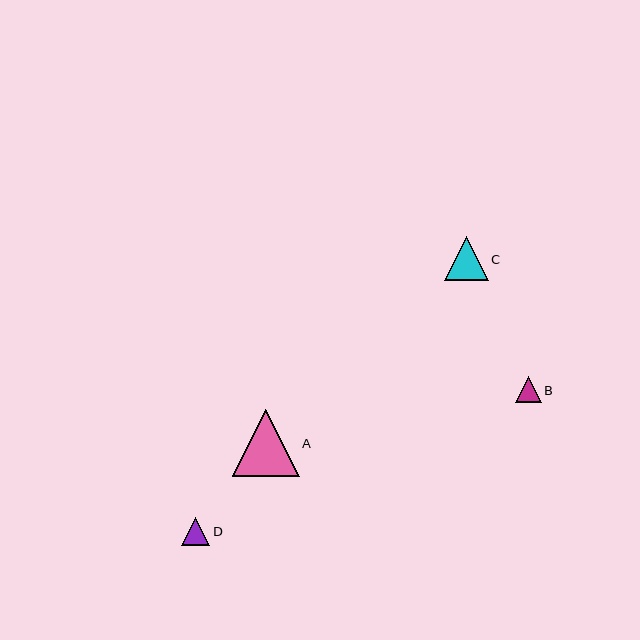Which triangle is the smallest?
Triangle B is the smallest with a size of approximately 25 pixels.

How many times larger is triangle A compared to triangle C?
Triangle A is approximately 1.5 times the size of triangle C.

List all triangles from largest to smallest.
From largest to smallest: A, C, D, B.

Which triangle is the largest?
Triangle A is the largest with a size of approximately 67 pixels.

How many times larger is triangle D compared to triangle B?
Triangle D is approximately 1.1 times the size of triangle B.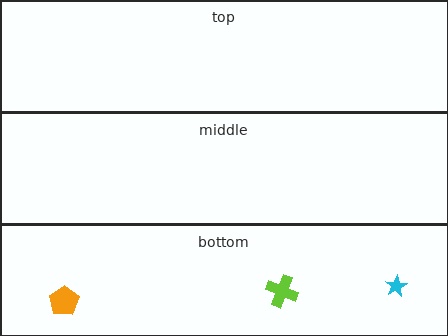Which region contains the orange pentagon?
The bottom region.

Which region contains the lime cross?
The bottom region.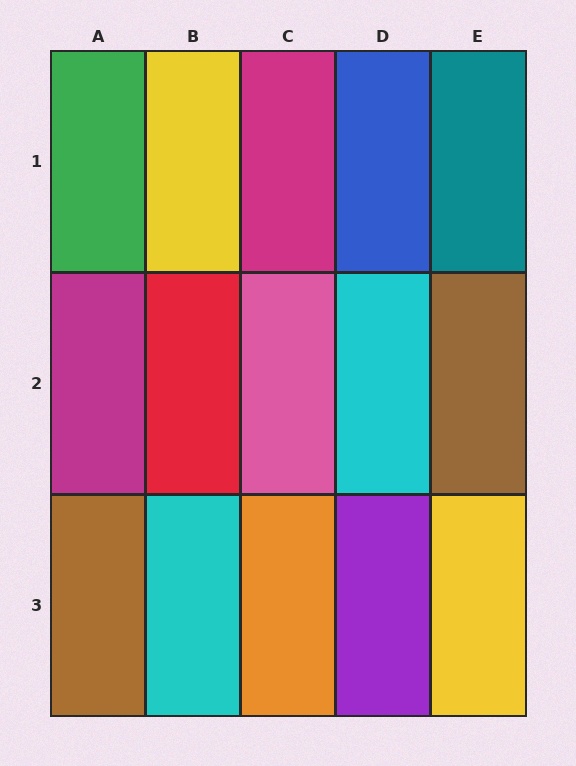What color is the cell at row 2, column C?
Pink.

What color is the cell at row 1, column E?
Teal.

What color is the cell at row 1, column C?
Magenta.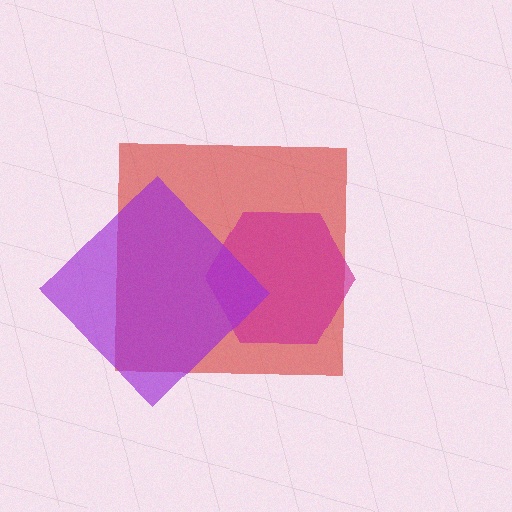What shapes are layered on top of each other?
The layered shapes are: a red square, a magenta hexagon, a purple diamond.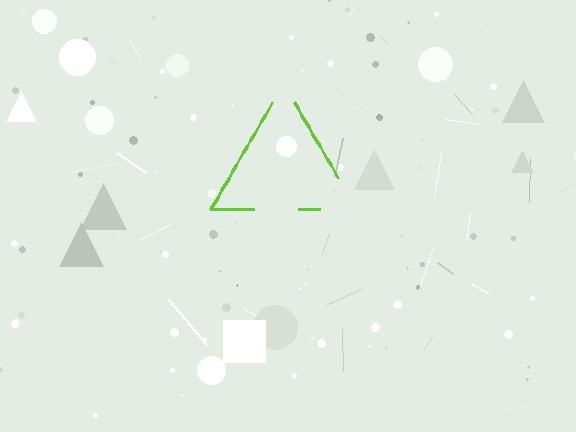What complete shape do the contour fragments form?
The contour fragments form a triangle.